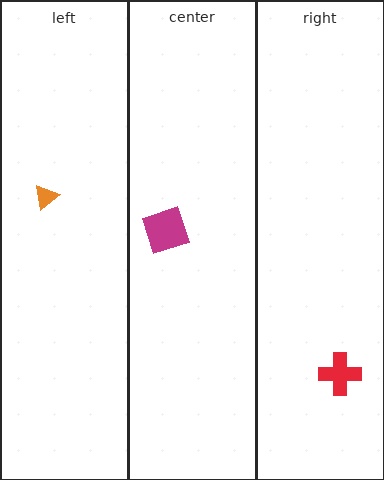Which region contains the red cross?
The right region.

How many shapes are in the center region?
1.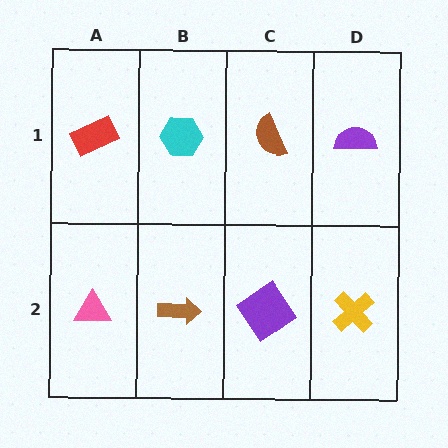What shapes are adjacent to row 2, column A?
A red rectangle (row 1, column A), a brown arrow (row 2, column B).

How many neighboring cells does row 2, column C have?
3.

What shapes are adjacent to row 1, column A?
A pink triangle (row 2, column A), a cyan hexagon (row 1, column B).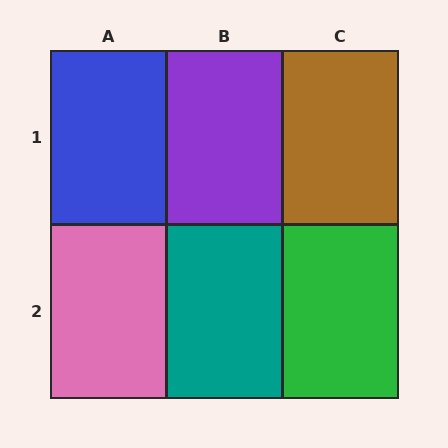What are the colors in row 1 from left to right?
Blue, purple, brown.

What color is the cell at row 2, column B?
Teal.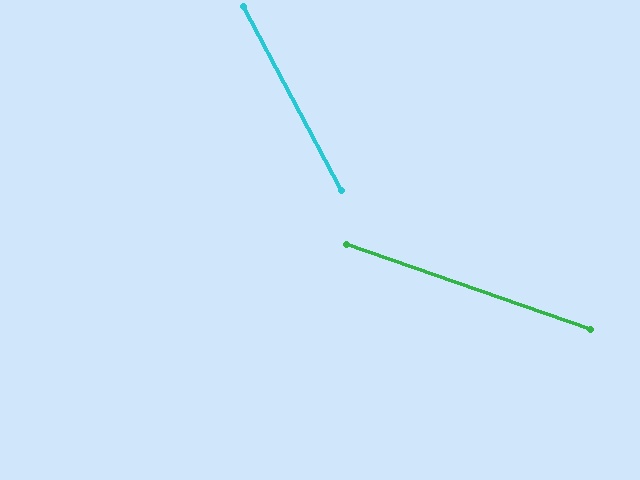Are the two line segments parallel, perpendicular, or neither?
Neither parallel nor perpendicular — they differ by about 43°.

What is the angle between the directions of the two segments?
Approximately 43 degrees.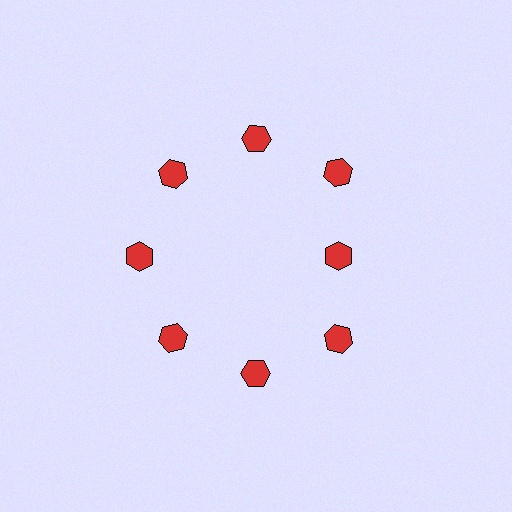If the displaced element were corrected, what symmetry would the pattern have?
It would have 8-fold rotational symmetry — the pattern would map onto itself every 45 degrees.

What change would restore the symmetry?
The symmetry would be restored by moving it outward, back onto the ring so that all 8 hexagons sit at equal angles and equal distance from the center.